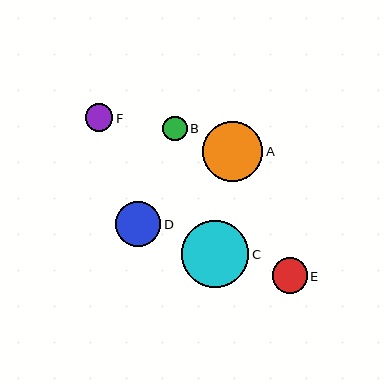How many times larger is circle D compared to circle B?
Circle D is approximately 1.9 times the size of circle B.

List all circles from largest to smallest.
From largest to smallest: C, A, D, E, F, B.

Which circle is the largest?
Circle C is the largest with a size of approximately 67 pixels.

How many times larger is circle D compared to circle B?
Circle D is approximately 1.9 times the size of circle B.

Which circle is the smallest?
Circle B is the smallest with a size of approximately 24 pixels.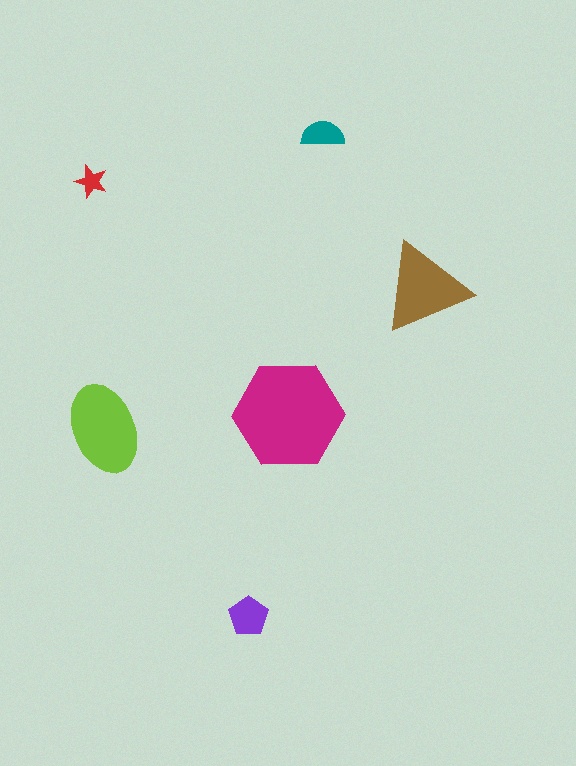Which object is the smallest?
The red star.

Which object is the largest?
The magenta hexagon.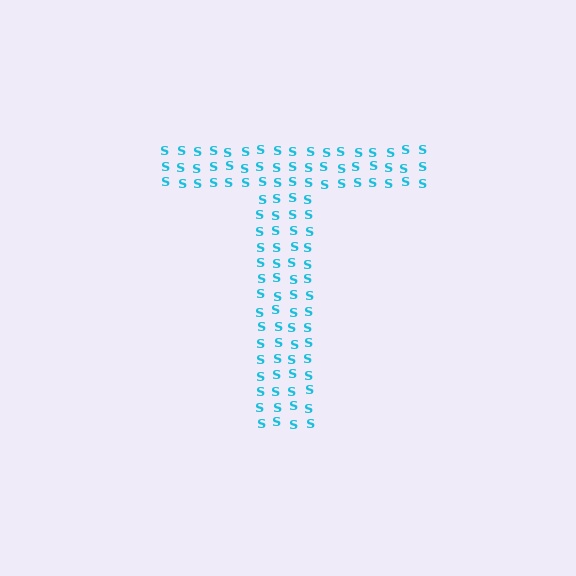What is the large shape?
The large shape is the letter T.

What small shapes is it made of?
It is made of small letter S's.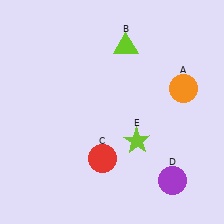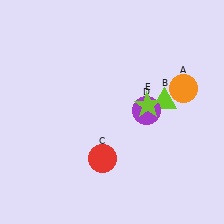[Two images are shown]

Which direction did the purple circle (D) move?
The purple circle (D) moved up.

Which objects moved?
The objects that moved are: the lime triangle (B), the purple circle (D), the lime star (E).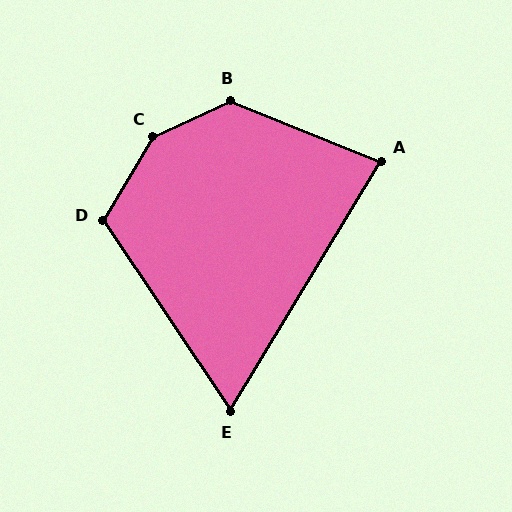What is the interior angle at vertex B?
Approximately 133 degrees (obtuse).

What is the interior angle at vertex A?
Approximately 81 degrees (acute).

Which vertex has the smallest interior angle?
E, at approximately 65 degrees.